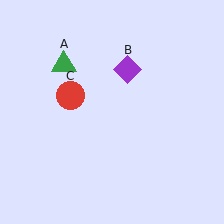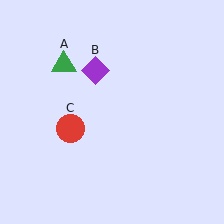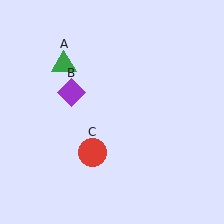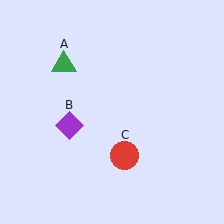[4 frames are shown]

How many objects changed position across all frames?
2 objects changed position: purple diamond (object B), red circle (object C).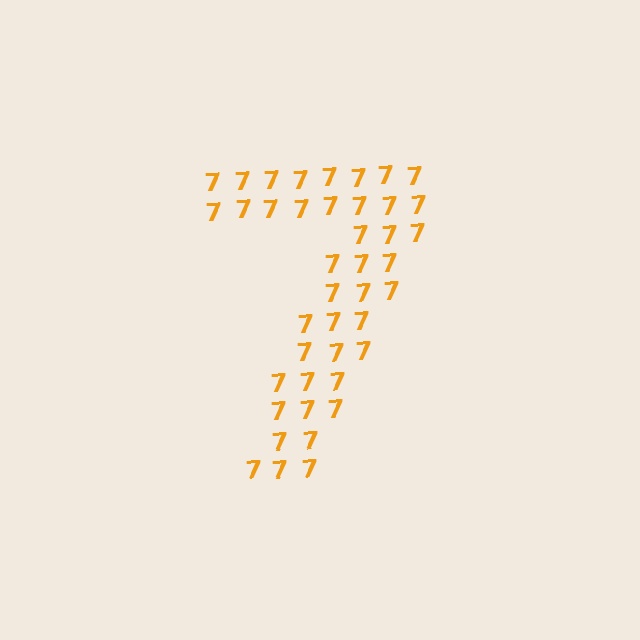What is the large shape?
The large shape is the digit 7.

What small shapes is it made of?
It is made of small digit 7's.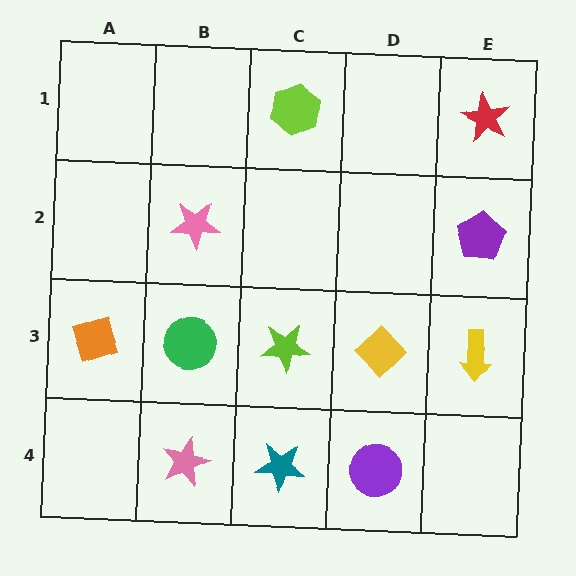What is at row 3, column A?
An orange diamond.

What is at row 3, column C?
A lime star.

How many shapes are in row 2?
2 shapes.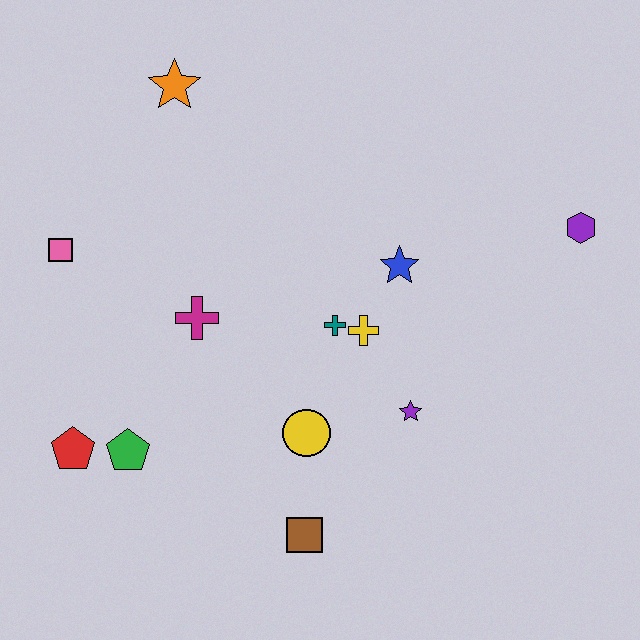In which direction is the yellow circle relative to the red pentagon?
The yellow circle is to the right of the red pentagon.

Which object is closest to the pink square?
The magenta cross is closest to the pink square.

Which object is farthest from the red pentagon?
The purple hexagon is farthest from the red pentagon.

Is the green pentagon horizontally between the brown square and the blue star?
No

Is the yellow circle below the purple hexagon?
Yes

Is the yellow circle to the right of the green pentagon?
Yes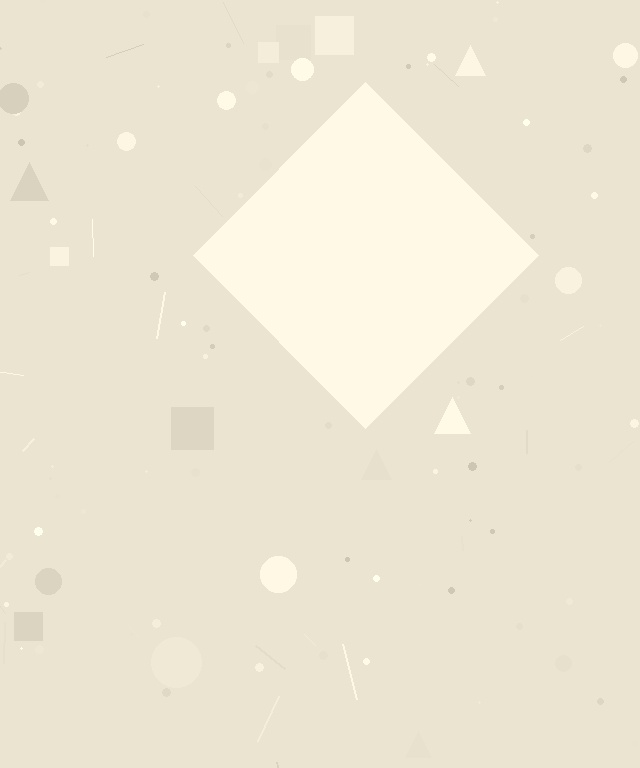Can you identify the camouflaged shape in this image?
The camouflaged shape is a diamond.